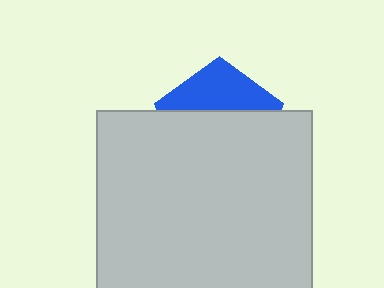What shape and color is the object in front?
The object in front is a light gray rectangle.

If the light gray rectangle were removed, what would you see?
You would see the complete blue pentagon.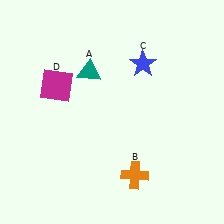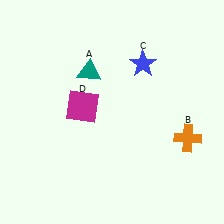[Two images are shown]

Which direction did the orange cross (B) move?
The orange cross (B) moved right.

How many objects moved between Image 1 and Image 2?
2 objects moved between the two images.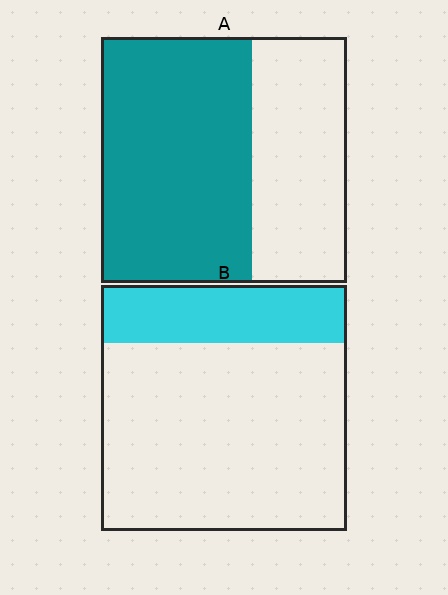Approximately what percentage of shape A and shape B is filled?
A is approximately 60% and B is approximately 25%.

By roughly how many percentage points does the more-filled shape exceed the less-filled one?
By roughly 40 percentage points (A over B).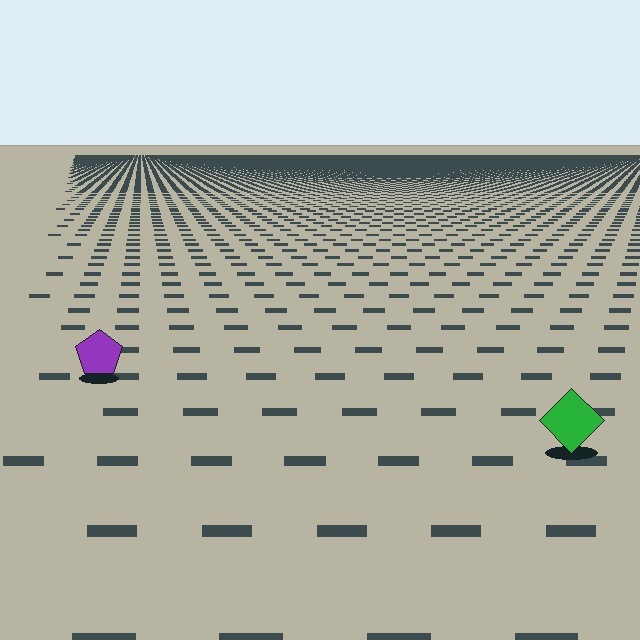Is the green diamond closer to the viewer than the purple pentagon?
Yes. The green diamond is closer — you can tell from the texture gradient: the ground texture is coarser near it.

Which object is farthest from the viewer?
The purple pentagon is farthest from the viewer. It appears smaller and the ground texture around it is denser.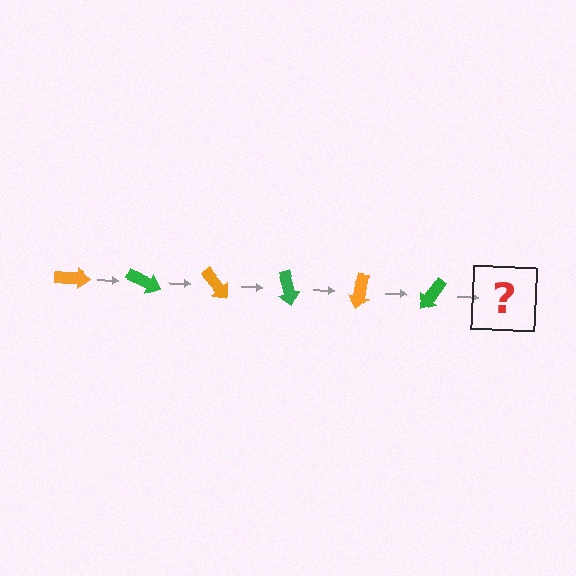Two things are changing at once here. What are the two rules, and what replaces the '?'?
The two rules are that it rotates 25 degrees each step and the color cycles through orange and green. The '?' should be an orange arrow, rotated 150 degrees from the start.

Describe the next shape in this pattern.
It should be an orange arrow, rotated 150 degrees from the start.